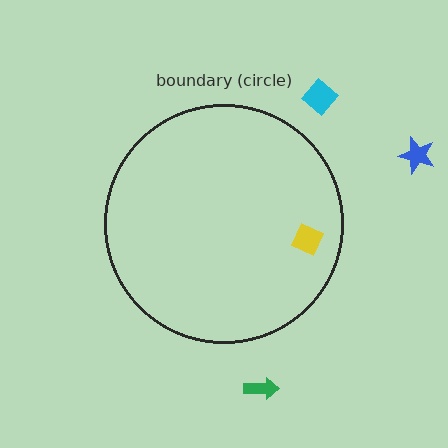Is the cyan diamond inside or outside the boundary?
Outside.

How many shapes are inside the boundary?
1 inside, 3 outside.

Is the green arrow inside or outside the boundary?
Outside.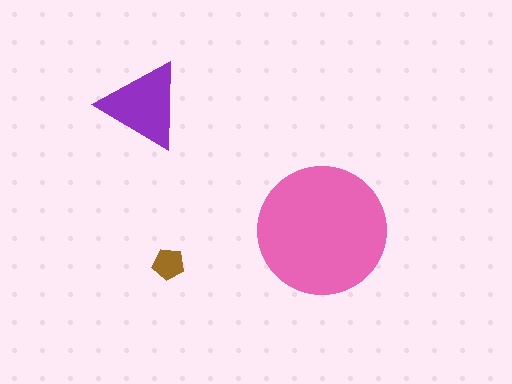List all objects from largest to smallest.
The pink circle, the purple triangle, the brown pentagon.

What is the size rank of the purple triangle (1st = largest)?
2nd.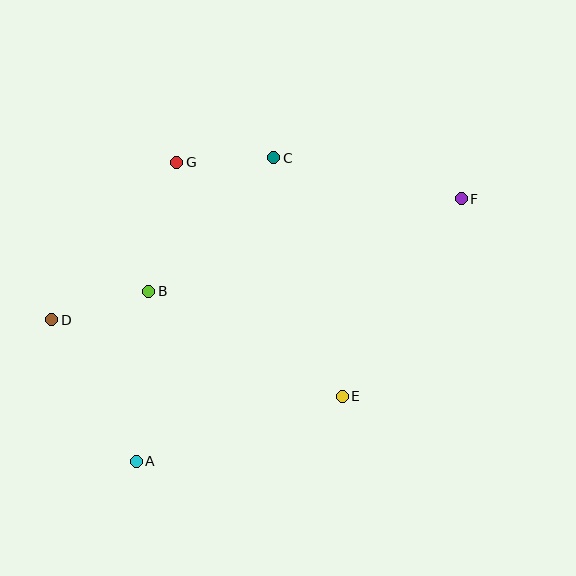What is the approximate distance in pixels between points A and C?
The distance between A and C is approximately 333 pixels.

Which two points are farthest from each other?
Points D and F are farthest from each other.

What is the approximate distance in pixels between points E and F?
The distance between E and F is approximately 231 pixels.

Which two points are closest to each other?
Points C and G are closest to each other.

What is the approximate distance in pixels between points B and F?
The distance between B and F is approximately 326 pixels.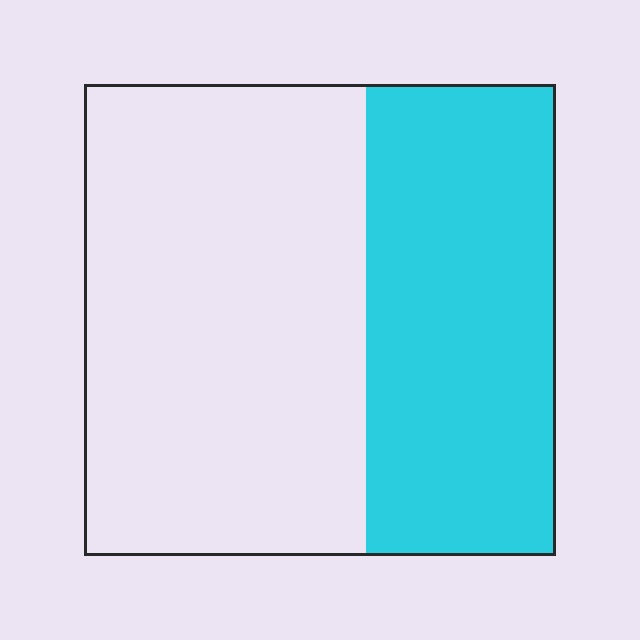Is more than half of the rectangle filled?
No.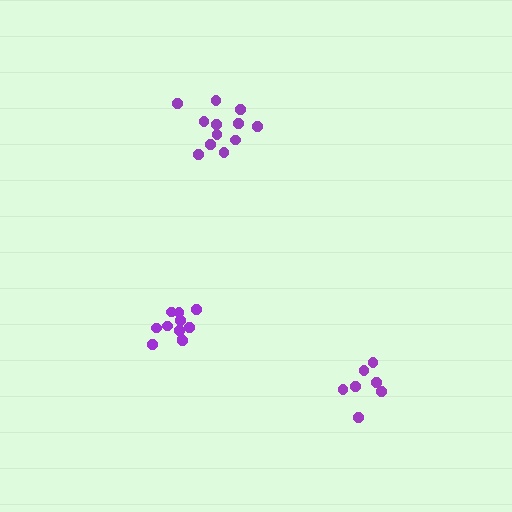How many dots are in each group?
Group 1: 12 dots, Group 2: 7 dots, Group 3: 11 dots (30 total).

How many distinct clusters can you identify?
There are 3 distinct clusters.